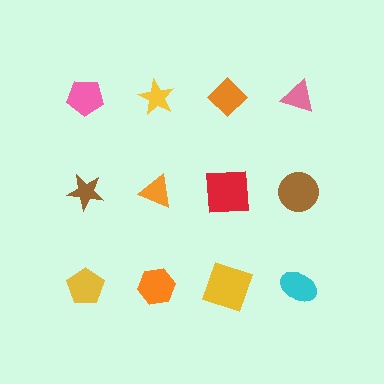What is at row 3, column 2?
An orange hexagon.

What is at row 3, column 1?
A yellow pentagon.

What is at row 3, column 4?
A cyan ellipse.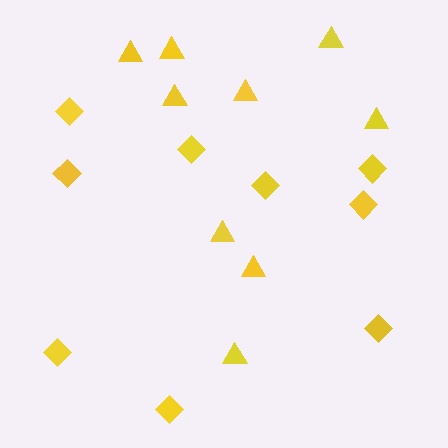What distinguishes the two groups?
There are 2 groups: one group of diamonds (9) and one group of triangles (9).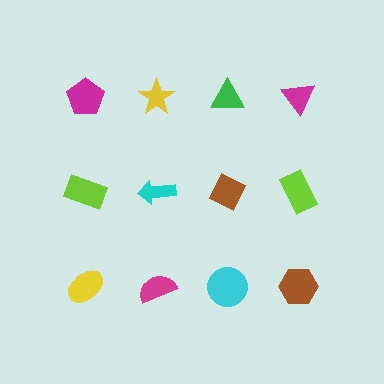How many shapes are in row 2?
4 shapes.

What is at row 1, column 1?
A magenta pentagon.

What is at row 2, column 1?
A lime rectangle.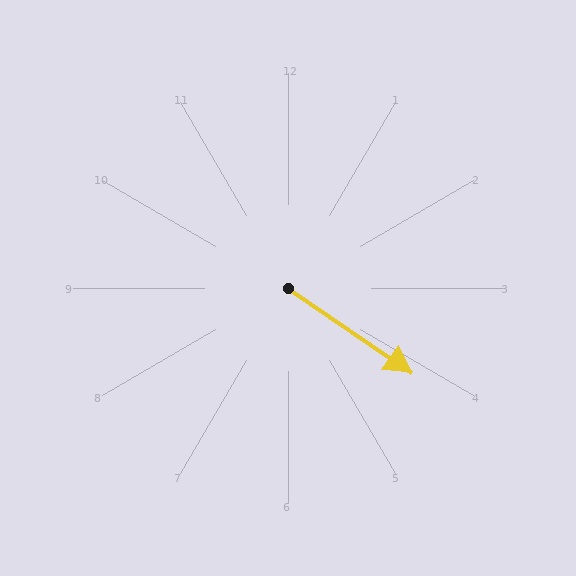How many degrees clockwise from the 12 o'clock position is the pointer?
Approximately 124 degrees.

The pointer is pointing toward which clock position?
Roughly 4 o'clock.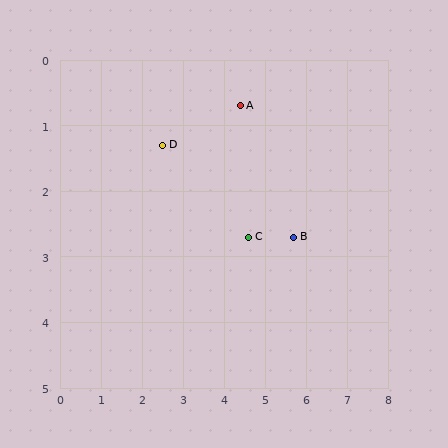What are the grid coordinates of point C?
Point C is at approximately (4.6, 2.7).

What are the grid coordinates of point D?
Point D is at approximately (2.5, 1.3).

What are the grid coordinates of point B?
Point B is at approximately (5.7, 2.7).